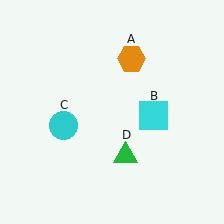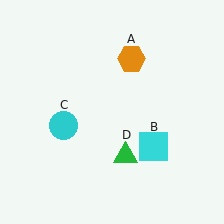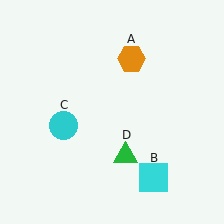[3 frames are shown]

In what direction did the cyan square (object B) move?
The cyan square (object B) moved down.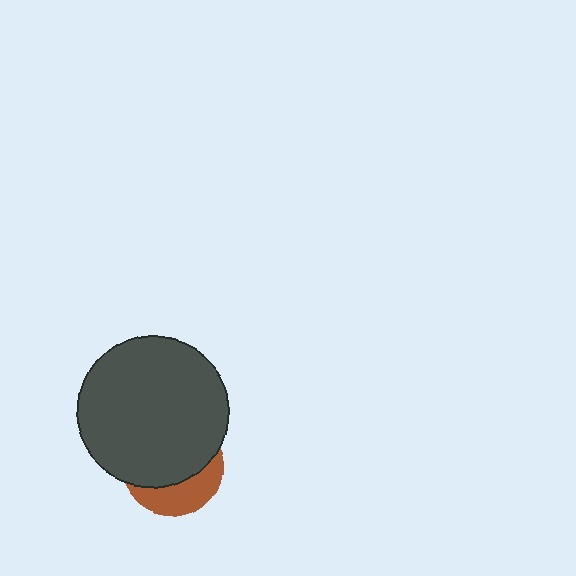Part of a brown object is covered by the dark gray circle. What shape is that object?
It is a circle.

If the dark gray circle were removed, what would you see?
You would see the complete brown circle.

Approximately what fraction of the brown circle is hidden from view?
Roughly 67% of the brown circle is hidden behind the dark gray circle.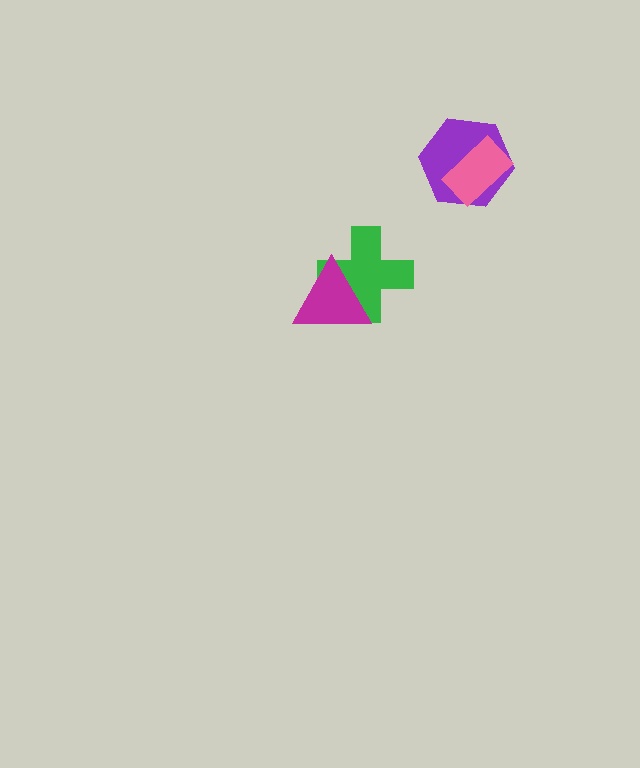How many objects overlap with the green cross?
1 object overlaps with the green cross.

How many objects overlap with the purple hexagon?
1 object overlaps with the purple hexagon.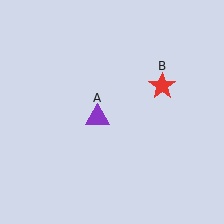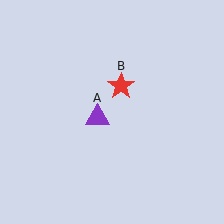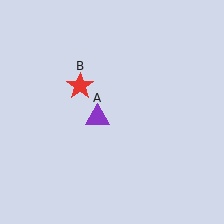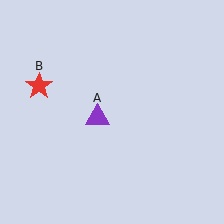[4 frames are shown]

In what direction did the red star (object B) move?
The red star (object B) moved left.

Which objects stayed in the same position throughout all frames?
Purple triangle (object A) remained stationary.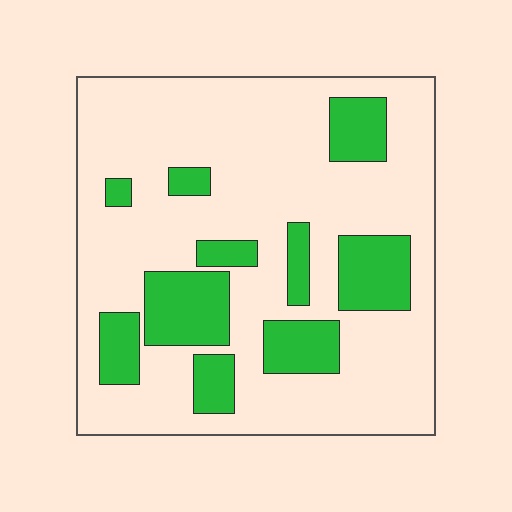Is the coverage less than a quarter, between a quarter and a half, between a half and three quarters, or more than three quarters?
Less than a quarter.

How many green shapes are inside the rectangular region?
10.